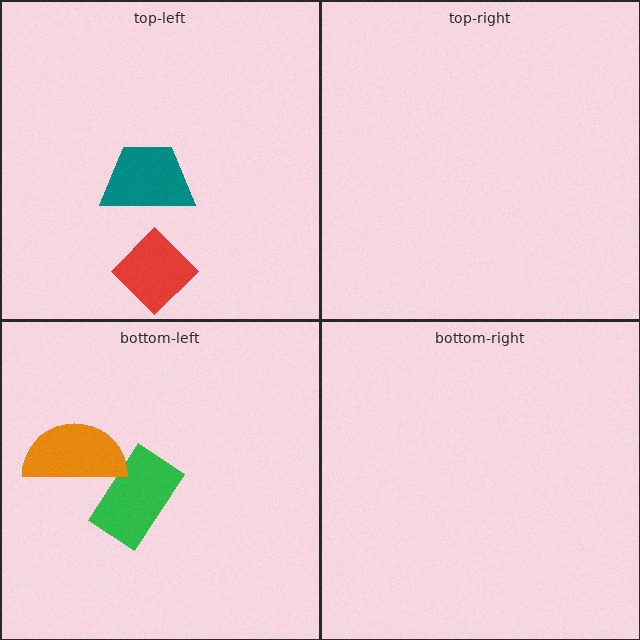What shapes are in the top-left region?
The red diamond, the teal trapezoid.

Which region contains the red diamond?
The top-left region.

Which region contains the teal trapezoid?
The top-left region.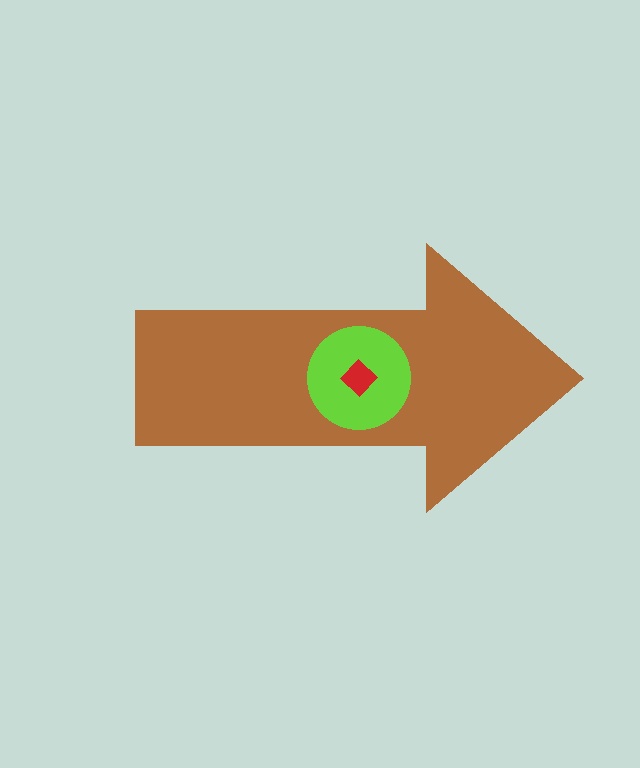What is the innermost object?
The red diamond.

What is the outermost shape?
The brown arrow.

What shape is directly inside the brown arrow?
The lime circle.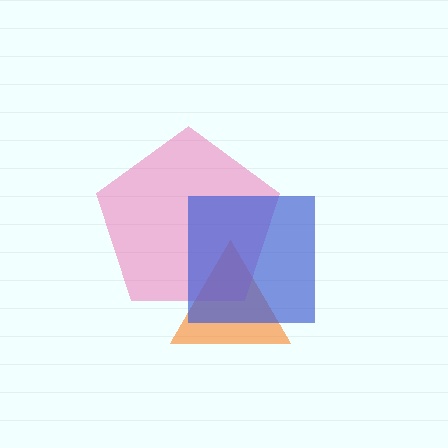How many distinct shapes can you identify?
There are 3 distinct shapes: an orange triangle, a pink pentagon, a blue square.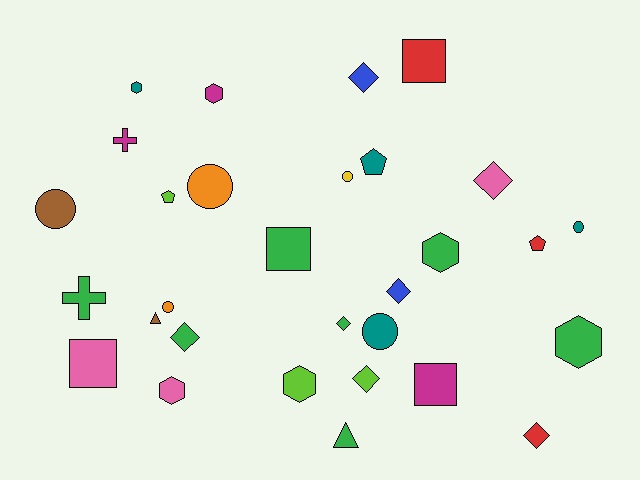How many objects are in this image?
There are 30 objects.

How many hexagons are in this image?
There are 6 hexagons.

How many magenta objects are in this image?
There are 3 magenta objects.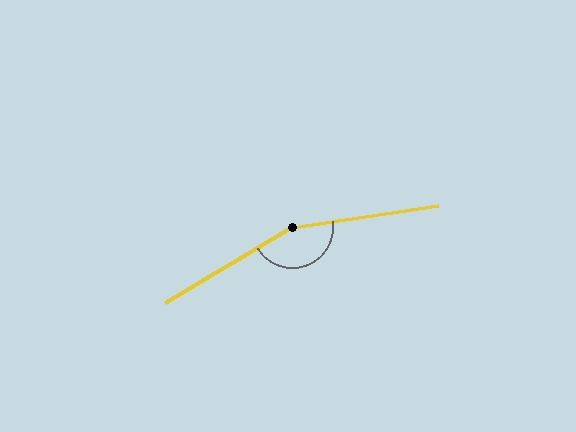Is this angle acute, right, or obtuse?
It is obtuse.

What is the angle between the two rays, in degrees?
Approximately 158 degrees.